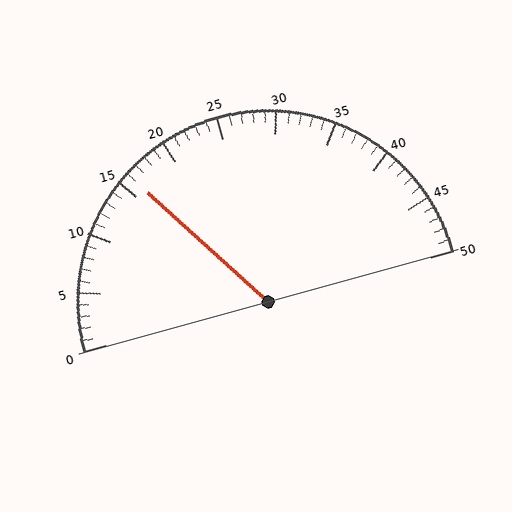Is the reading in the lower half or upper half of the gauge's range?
The reading is in the lower half of the range (0 to 50).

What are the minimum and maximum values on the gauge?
The gauge ranges from 0 to 50.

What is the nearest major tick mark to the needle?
The nearest major tick mark is 15.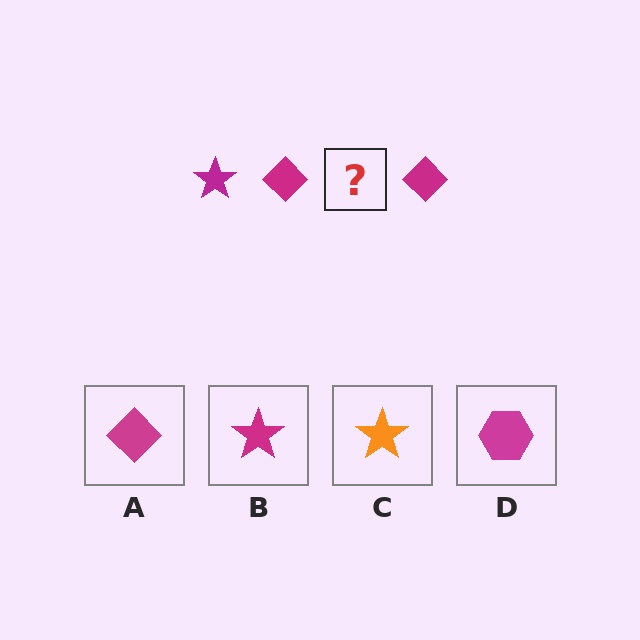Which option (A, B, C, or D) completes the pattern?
B.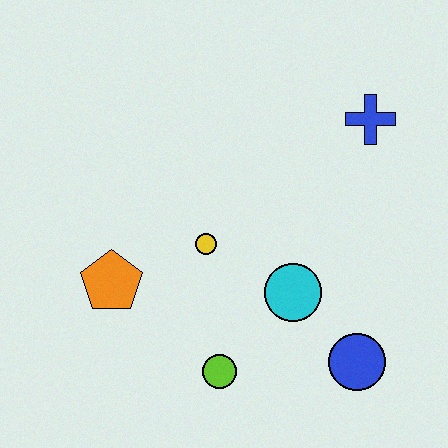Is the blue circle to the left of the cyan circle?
No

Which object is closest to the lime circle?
The cyan circle is closest to the lime circle.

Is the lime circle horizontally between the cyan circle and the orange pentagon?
Yes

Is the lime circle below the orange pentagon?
Yes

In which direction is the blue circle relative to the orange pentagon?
The blue circle is to the right of the orange pentagon.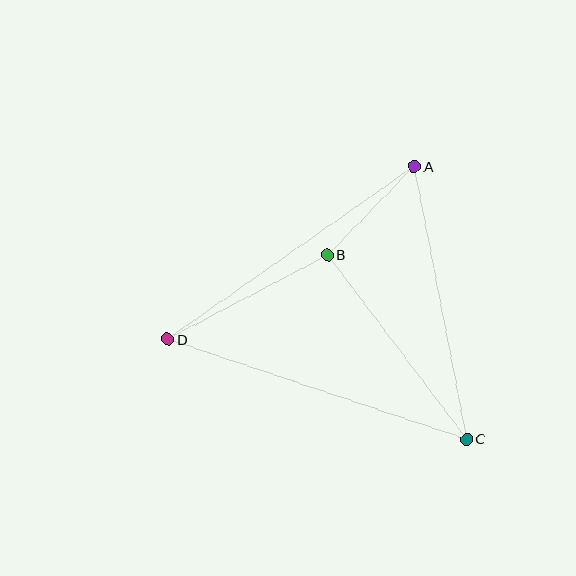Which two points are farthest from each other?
Points C and D are farthest from each other.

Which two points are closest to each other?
Points A and B are closest to each other.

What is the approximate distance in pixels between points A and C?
The distance between A and C is approximately 277 pixels.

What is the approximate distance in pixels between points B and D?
The distance between B and D is approximately 181 pixels.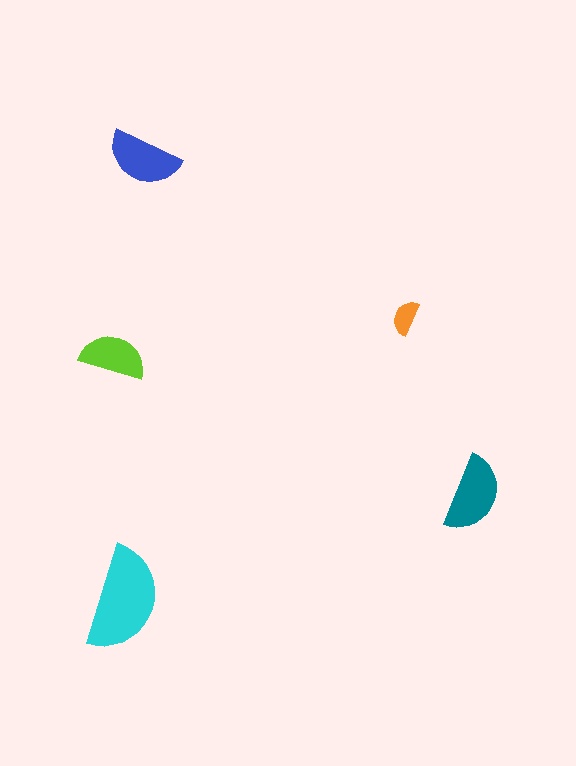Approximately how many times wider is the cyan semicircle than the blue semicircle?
About 1.5 times wider.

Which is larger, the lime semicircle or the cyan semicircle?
The cyan one.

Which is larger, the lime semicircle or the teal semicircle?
The teal one.